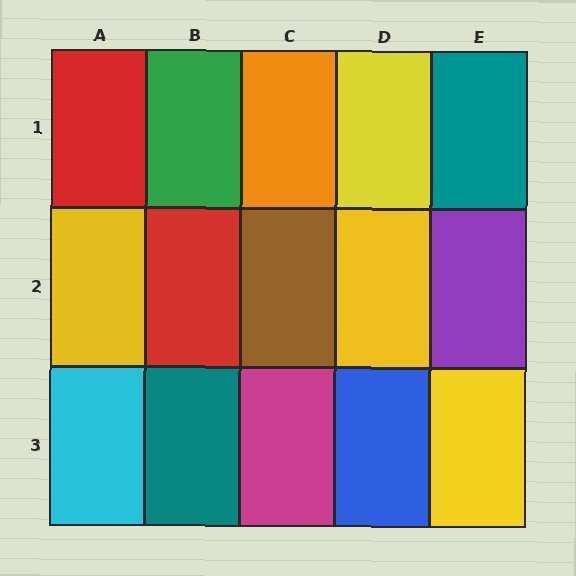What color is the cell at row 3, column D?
Blue.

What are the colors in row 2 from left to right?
Yellow, red, brown, yellow, purple.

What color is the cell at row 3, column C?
Magenta.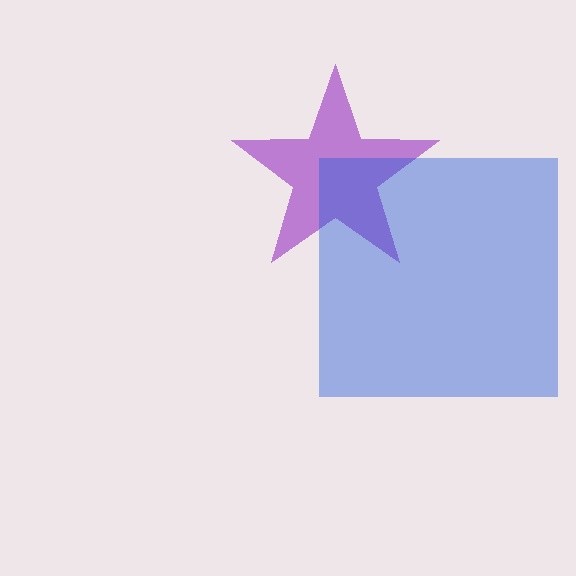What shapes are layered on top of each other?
The layered shapes are: a purple star, a blue square.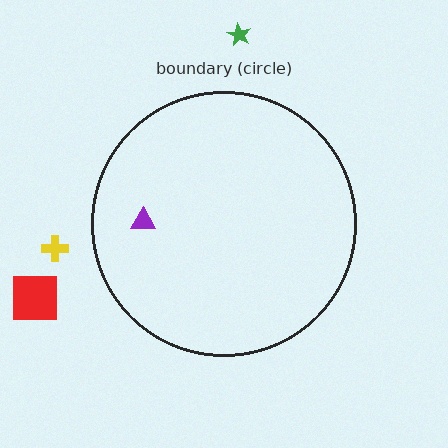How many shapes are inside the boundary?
1 inside, 4 outside.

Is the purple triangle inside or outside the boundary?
Inside.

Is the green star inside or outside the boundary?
Outside.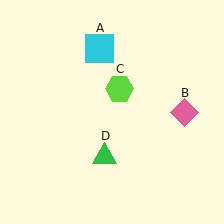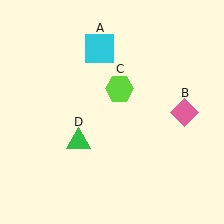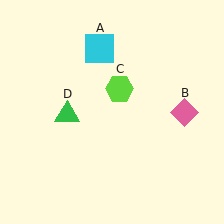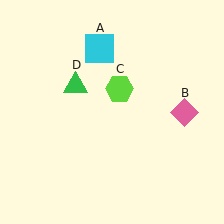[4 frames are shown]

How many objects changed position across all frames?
1 object changed position: green triangle (object D).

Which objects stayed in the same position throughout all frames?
Cyan square (object A) and pink diamond (object B) and lime hexagon (object C) remained stationary.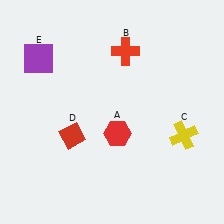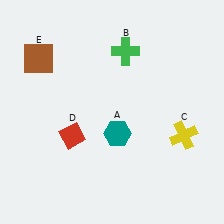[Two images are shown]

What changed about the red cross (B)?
In Image 1, B is red. In Image 2, it changed to green.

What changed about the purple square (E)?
In Image 1, E is purple. In Image 2, it changed to brown.